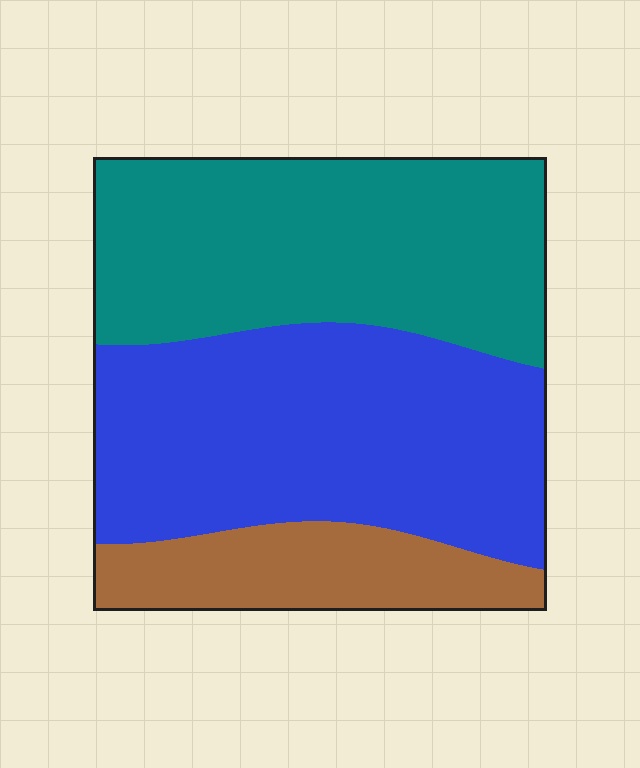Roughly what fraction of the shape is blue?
Blue covers around 45% of the shape.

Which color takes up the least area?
Brown, at roughly 15%.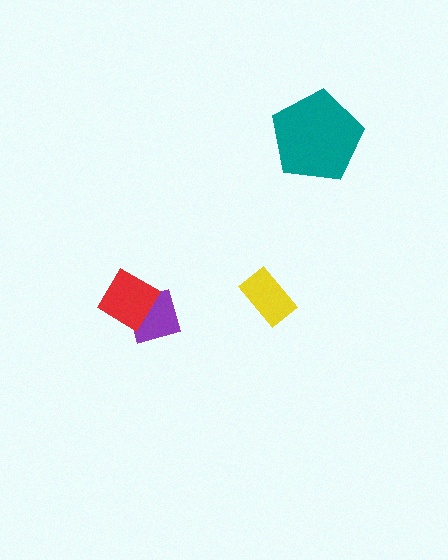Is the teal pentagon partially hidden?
No, no other shape covers it.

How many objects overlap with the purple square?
1 object overlaps with the purple square.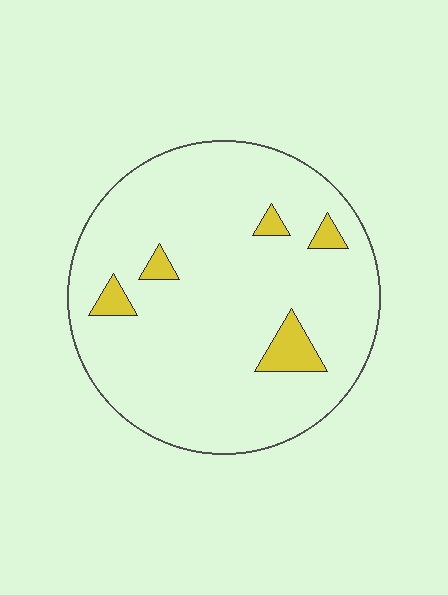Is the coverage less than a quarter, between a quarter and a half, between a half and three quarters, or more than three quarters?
Less than a quarter.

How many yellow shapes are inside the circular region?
5.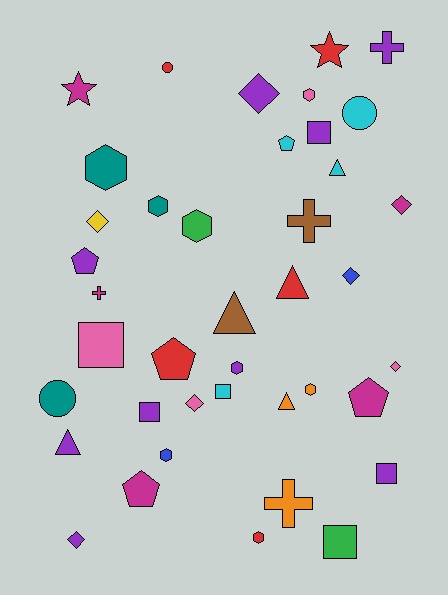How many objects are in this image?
There are 40 objects.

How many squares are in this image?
There are 6 squares.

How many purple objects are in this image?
There are 9 purple objects.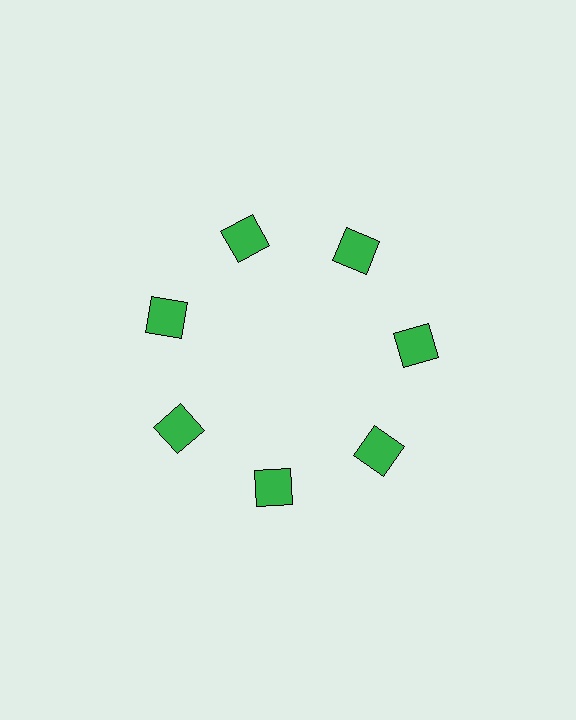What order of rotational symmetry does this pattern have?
This pattern has 7-fold rotational symmetry.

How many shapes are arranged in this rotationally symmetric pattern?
There are 7 shapes, arranged in 7 groups of 1.